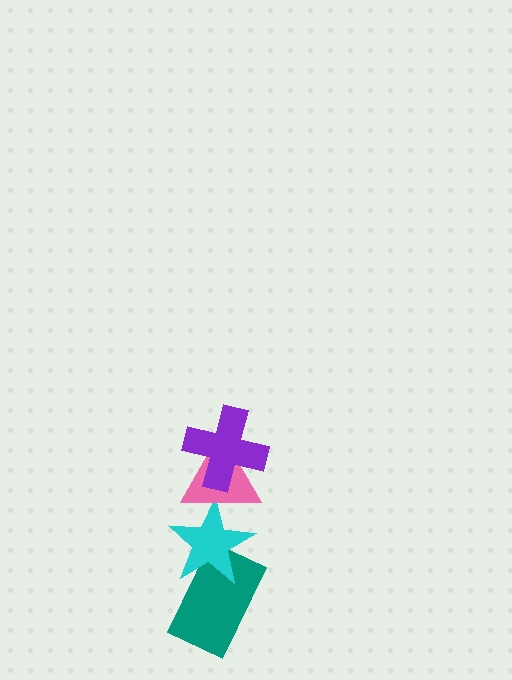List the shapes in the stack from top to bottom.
From top to bottom: the purple cross, the pink triangle, the cyan star, the teal rectangle.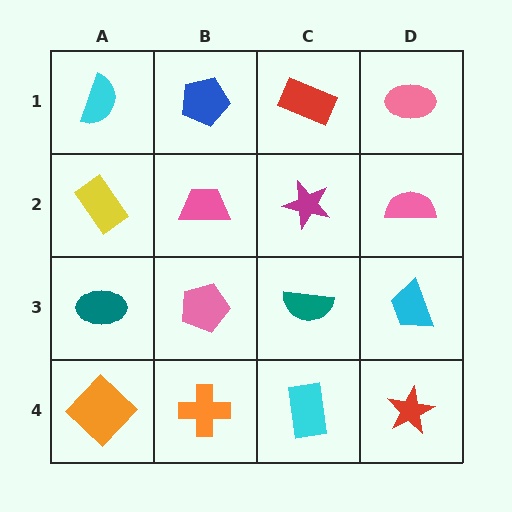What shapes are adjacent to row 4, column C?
A teal semicircle (row 3, column C), an orange cross (row 4, column B), a red star (row 4, column D).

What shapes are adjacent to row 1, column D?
A pink semicircle (row 2, column D), a red rectangle (row 1, column C).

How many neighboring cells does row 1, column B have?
3.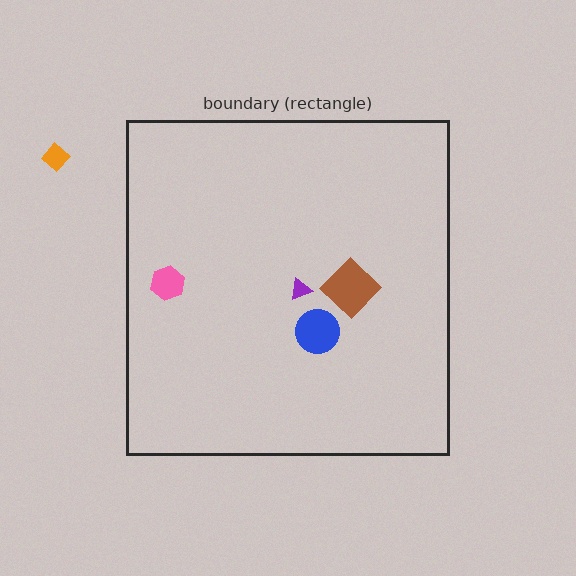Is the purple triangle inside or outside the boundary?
Inside.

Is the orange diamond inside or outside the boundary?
Outside.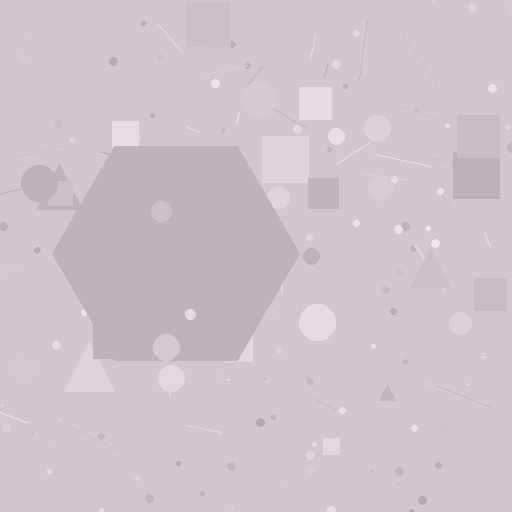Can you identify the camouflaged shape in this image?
The camouflaged shape is a hexagon.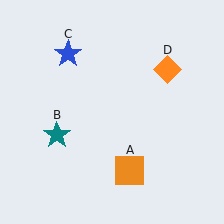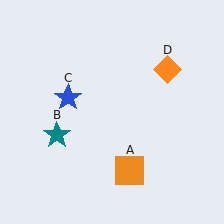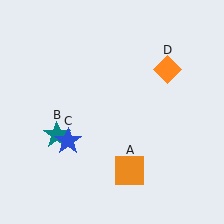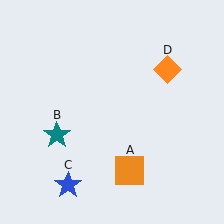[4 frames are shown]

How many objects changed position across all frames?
1 object changed position: blue star (object C).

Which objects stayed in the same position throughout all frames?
Orange square (object A) and teal star (object B) and orange diamond (object D) remained stationary.